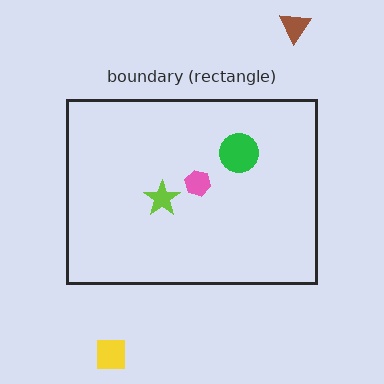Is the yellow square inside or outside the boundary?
Outside.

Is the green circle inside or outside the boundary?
Inside.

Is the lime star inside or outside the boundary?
Inside.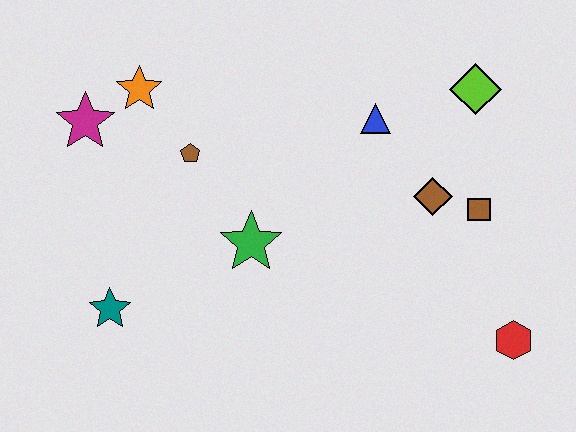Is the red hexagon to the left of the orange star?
No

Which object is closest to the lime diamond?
The blue triangle is closest to the lime diamond.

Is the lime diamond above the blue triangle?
Yes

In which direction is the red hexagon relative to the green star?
The red hexagon is to the right of the green star.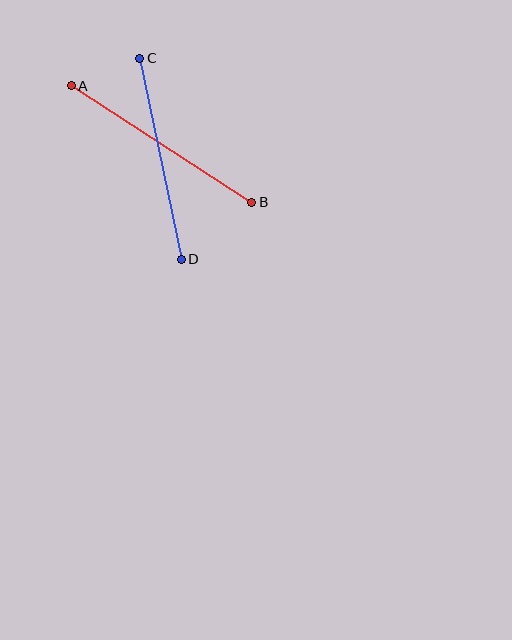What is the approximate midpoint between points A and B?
The midpoint is at approximately (162, 144) pixels.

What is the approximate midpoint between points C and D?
The midpoint is at approximately (161, 159) pixels.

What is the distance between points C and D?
The distance is approximately 205 pixels.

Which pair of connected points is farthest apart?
Points A and B are farthest apart.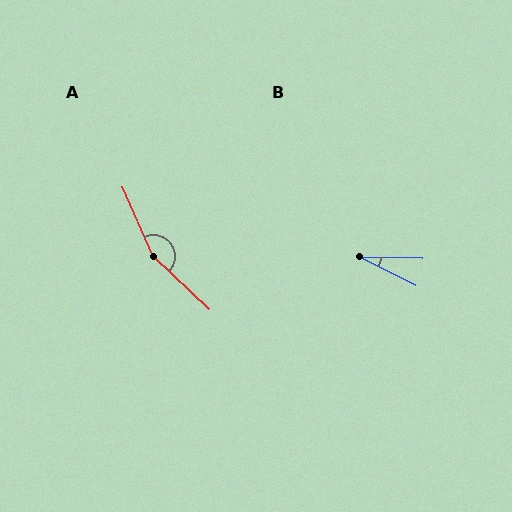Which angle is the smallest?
B, at approximately 26 degrees.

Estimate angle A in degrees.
Approximately 157 degrees.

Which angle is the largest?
A, at approximately 157 degrees.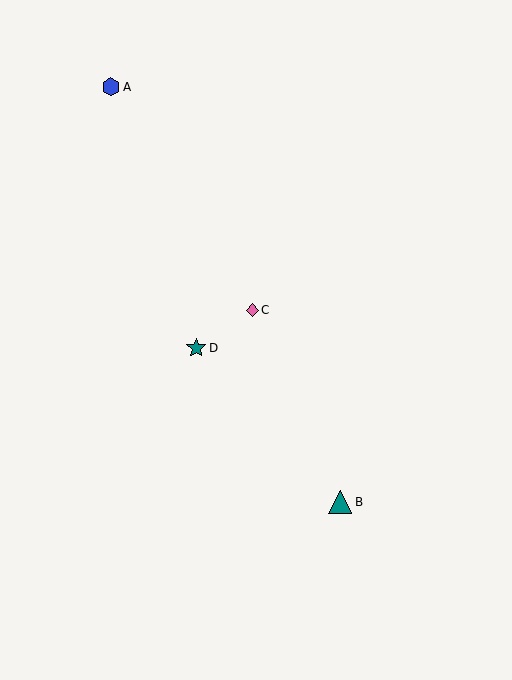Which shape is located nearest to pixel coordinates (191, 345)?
The teal star (labeled D) at (196, 348) is nearest to that location.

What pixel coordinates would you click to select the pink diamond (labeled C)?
Click at (252, 310) to select the pink diamond C.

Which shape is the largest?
The teal triangle (labeled B) is the largest.